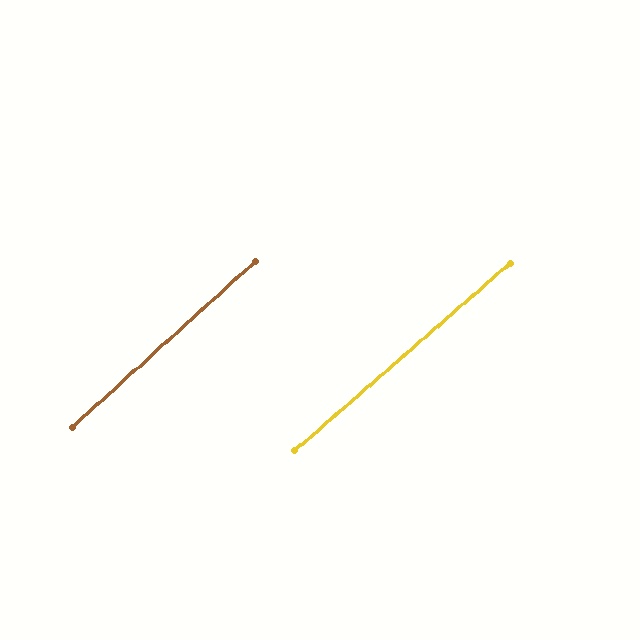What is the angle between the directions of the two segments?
Approximately 1 degree.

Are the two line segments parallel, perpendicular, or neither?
Parallel — their directions differ by only 1.0°.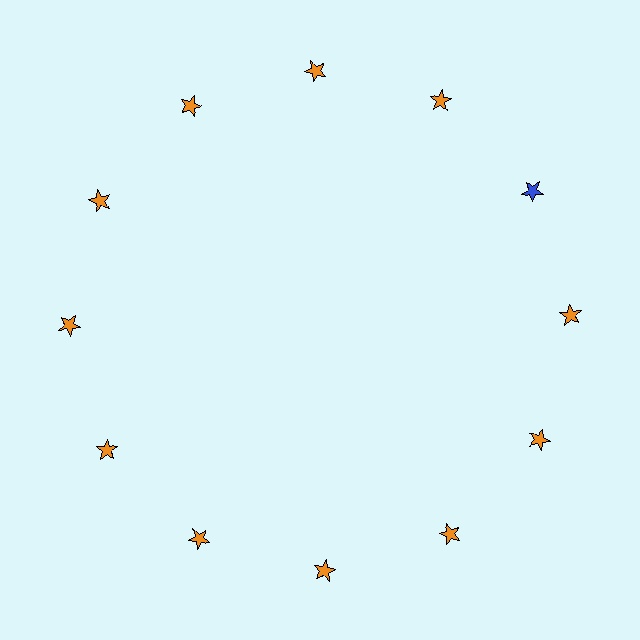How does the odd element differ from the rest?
It has a different color: blue instead of orange.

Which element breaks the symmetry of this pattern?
The blue star at roughly the 2 o'clock position breaks the symmetry. All other shapes are orange stars.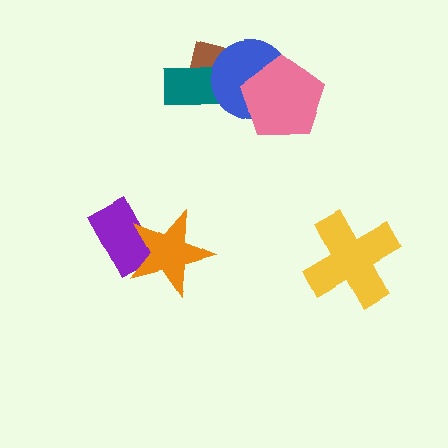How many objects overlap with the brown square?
2 objects overlap with the brown square.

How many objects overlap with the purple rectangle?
1 object overlaps with the purple rectangle.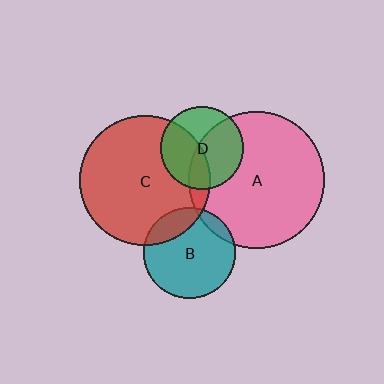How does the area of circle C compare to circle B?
Approximately 2.1 times.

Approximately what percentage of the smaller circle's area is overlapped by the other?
Approximately 10%.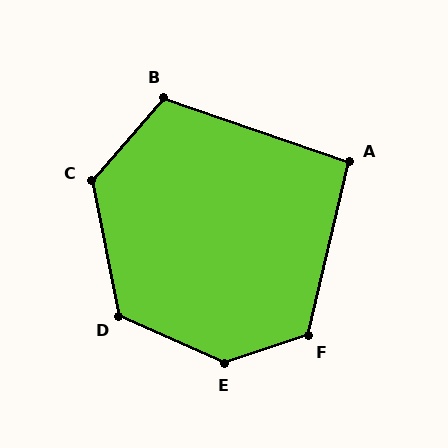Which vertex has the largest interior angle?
E, at approximately 137 degrees.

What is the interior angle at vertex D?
Approximately 126 degrees (obtuse).